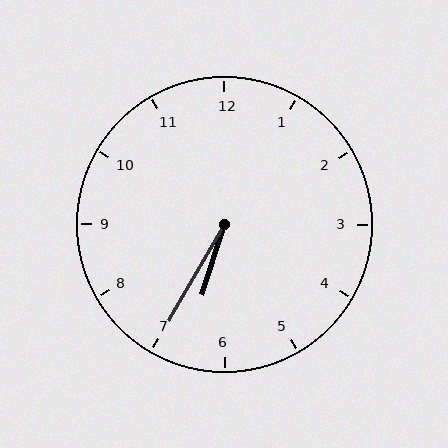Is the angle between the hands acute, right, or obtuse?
It is acute.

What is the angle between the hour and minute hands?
Approximately 12 degrees.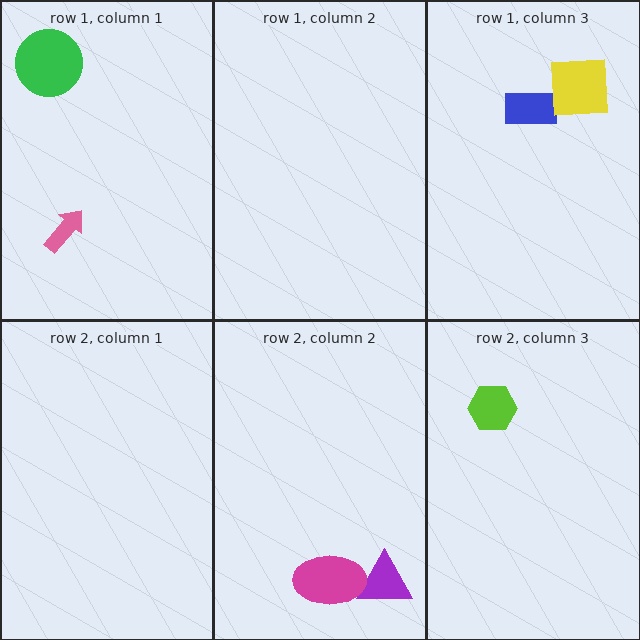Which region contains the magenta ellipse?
The row 2, column 2 region.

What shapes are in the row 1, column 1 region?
The green circle, the pink arrow.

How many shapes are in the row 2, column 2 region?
2.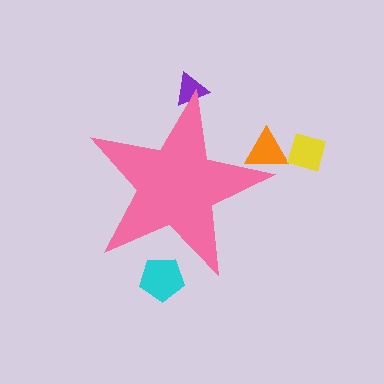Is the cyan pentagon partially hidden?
Yes, the cyan pentagon is partially hidden behind the pink star.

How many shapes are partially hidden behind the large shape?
3 shapes are partially hidden.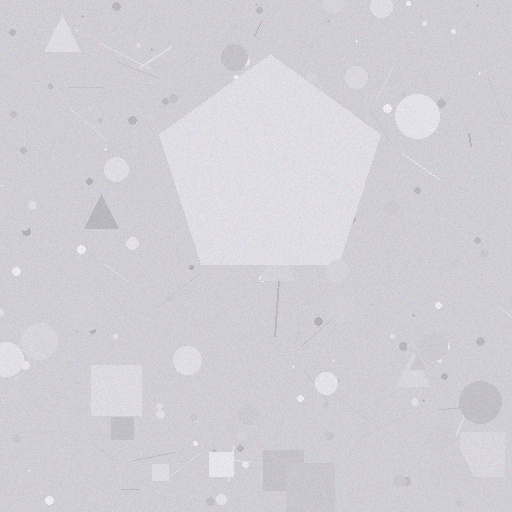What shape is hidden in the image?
A pentagon is hidden in the image.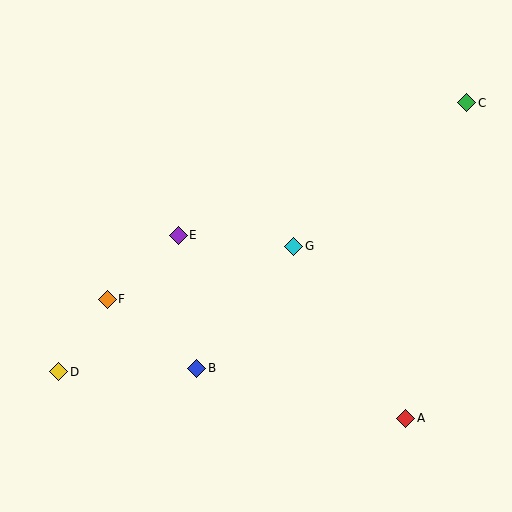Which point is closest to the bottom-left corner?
Point D is closest to the bottom-left corner.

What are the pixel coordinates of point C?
Point C is at (467, 103).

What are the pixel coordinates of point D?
Point D is at (59, 372).